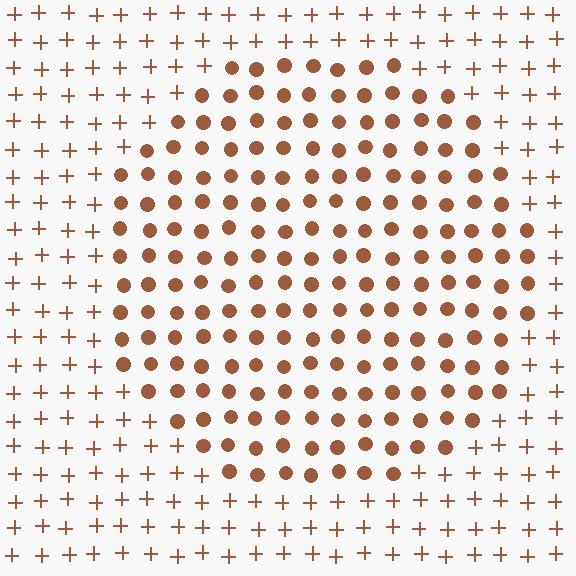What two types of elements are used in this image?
The image uses circles inside the circle region and plus signs outside it.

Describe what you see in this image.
The image is filled with small brown elements arranged in a uniform grid. A circle-shaped region contains circles, while the surrounding area contains plus signs. The boundary is defined purely by the change in element shape.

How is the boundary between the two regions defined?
The boundary is defined by a change in element shape: circles inside vs. plus signs outside. All elements share the same color and spacing.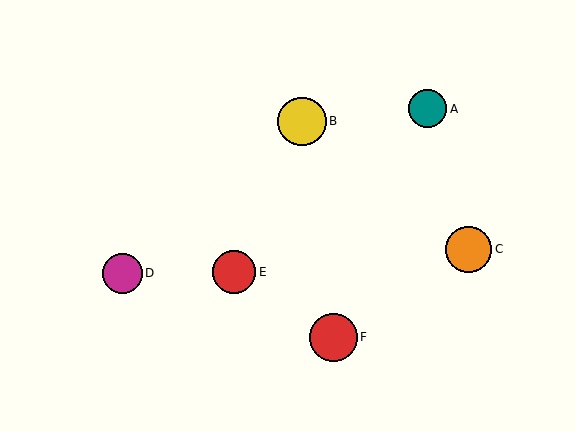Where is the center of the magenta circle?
The center of the magenta circle is at (123, 273).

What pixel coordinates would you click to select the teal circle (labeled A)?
Click at (428, 109) to select the teal circle A.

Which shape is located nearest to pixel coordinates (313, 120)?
The yellow circle (labeled B) at (302, 121) is nearest to that location.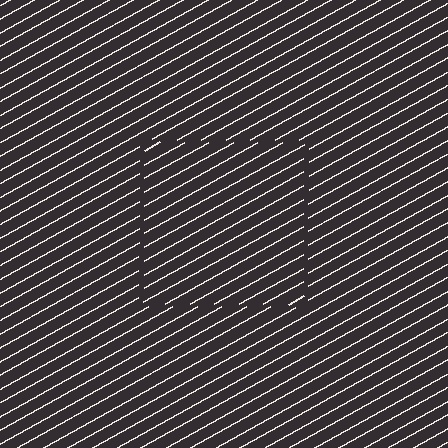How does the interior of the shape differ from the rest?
The interior of the shape contains the same grating, shifted by half a period — the contour is defined by the phase discontinuity where line-ends from the inner and outer gratings abut.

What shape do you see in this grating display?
An illusory square. The interior of the shape contains the same grating, shifted by half a period — the contour is defined by the phase discontinuity where line-ends from the inner and outer gratings abut.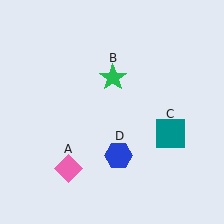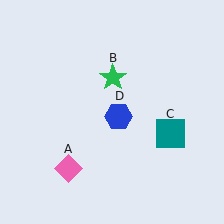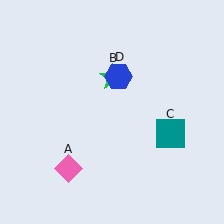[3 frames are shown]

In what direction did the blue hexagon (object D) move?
The blue hexagon (object D) moved up.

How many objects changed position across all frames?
1 object changed position: blue hexagon (object D).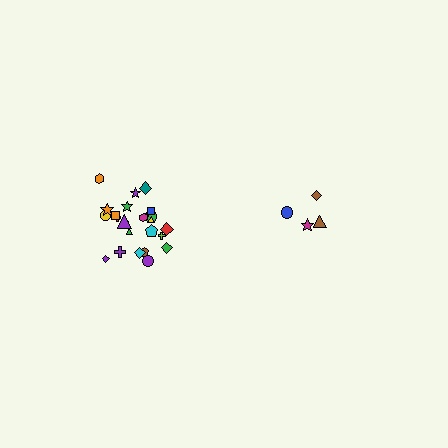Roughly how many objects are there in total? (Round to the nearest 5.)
Roughly 30 objects in total.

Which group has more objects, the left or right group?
The left group.